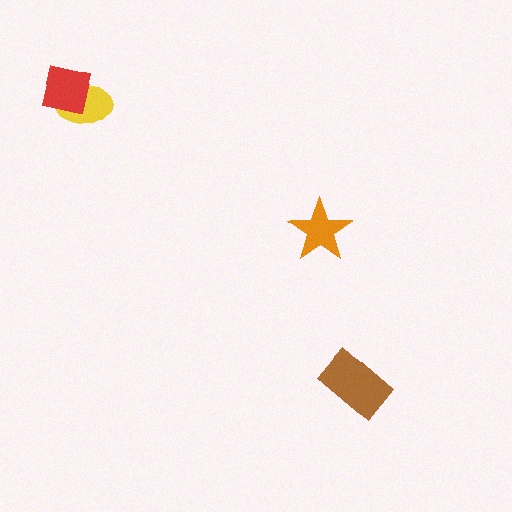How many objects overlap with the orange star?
0 objects overlap with the orange star.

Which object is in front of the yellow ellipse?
The red square is in front of the yellow ellipse.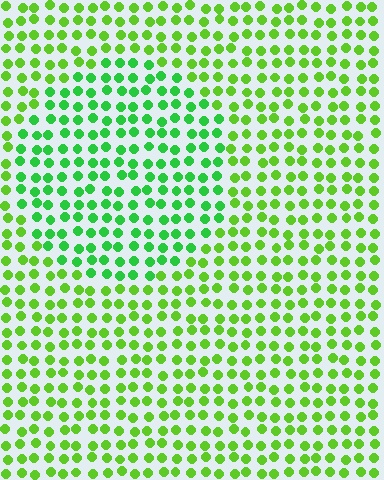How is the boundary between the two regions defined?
The boundary is defined purely by a slight shift in hue (about 28 degrees). Spacing, size, and orientation are identical on both sides.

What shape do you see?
I see a circle.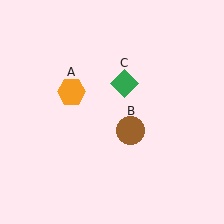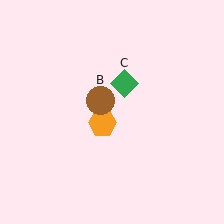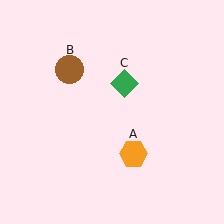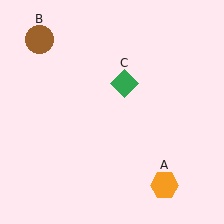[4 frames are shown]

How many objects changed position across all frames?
2 objects changed position: orange hexagon (object A), brown circle (object B).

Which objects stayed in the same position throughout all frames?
Green diamond (object C) remained stationary.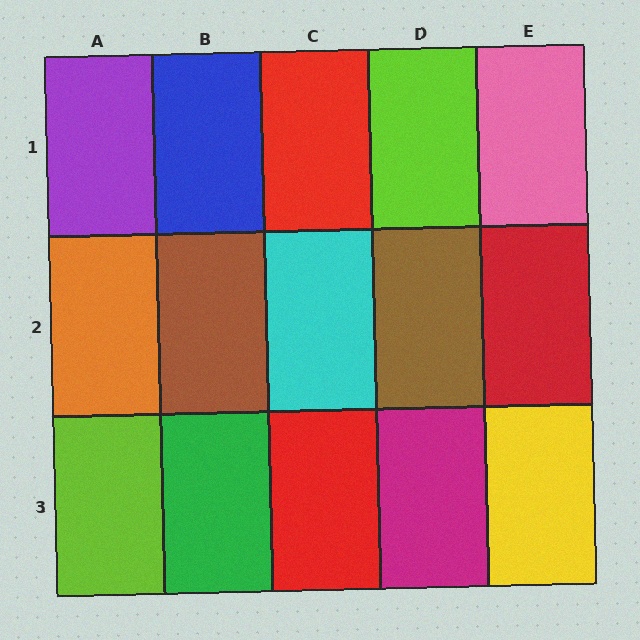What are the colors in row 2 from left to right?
Orange, brown, cyan, brown, red.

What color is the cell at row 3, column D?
Magenta.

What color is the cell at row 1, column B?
Blue.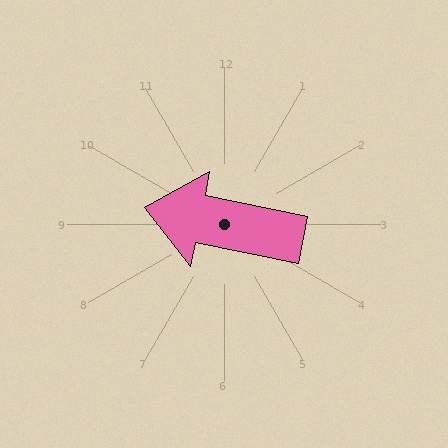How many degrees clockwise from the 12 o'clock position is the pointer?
Approximately 282 degrees.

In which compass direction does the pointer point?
West.